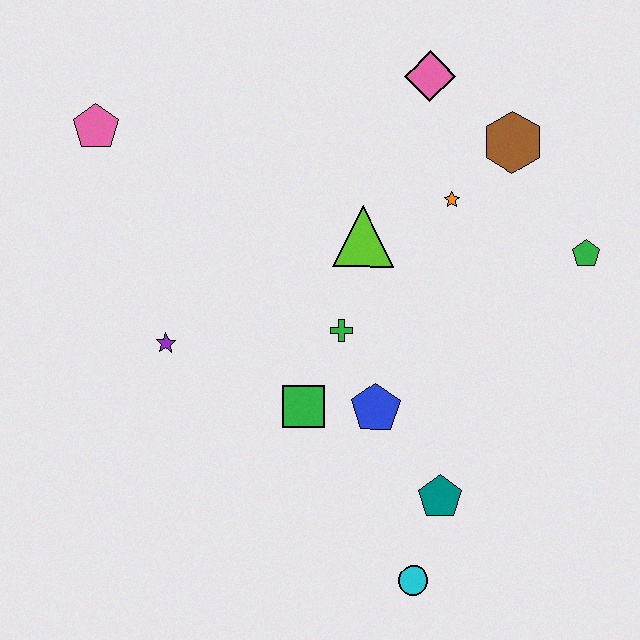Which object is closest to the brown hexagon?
The orange star is closest to the brown hexagon.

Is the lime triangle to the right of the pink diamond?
No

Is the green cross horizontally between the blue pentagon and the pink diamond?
No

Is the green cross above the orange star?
No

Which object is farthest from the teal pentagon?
The pink pentagon is farthest from the teal pentagon.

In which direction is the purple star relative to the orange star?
The purple star is to the left of the orange star.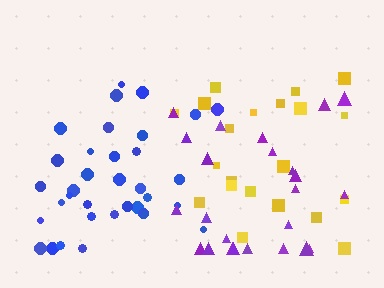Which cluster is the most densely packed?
Blue.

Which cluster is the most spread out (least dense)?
Purple.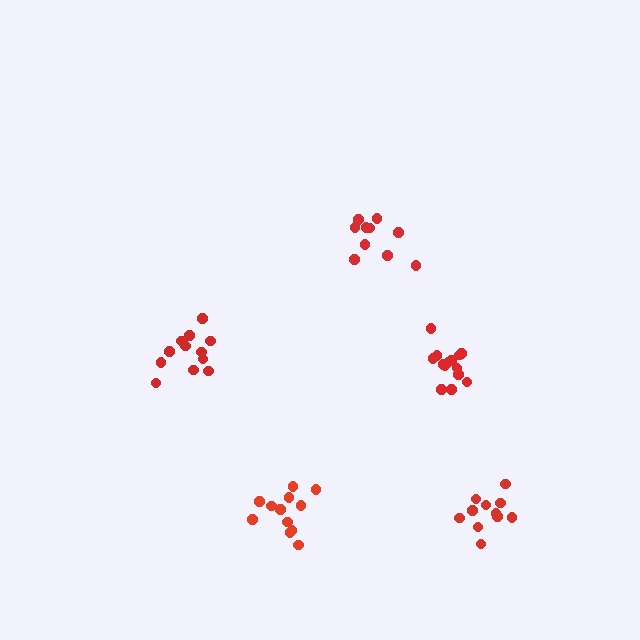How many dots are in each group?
Group 1: 14 dots, Group 2: 11 dots, Group 3: 12 dots, Group 4: 12 dots, Group 5: 10 dots (59 total).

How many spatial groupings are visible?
There are 5 spatial groupings.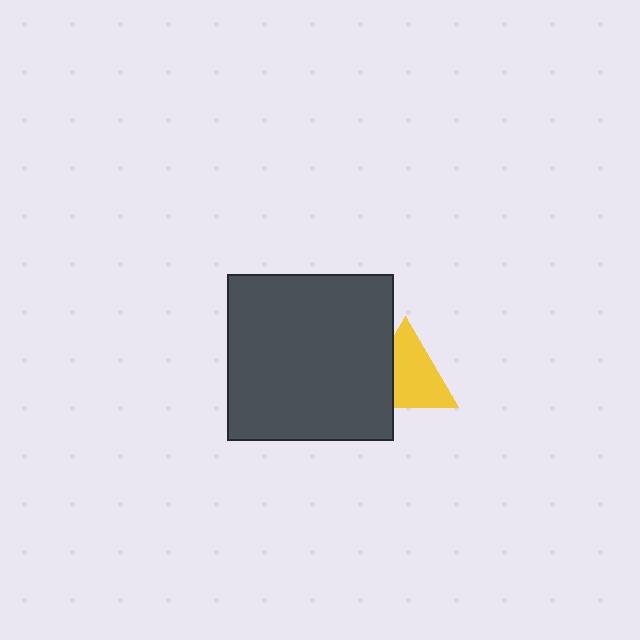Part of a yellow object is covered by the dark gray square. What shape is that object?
It is a triangle.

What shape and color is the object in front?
The object in front is a dark gray square.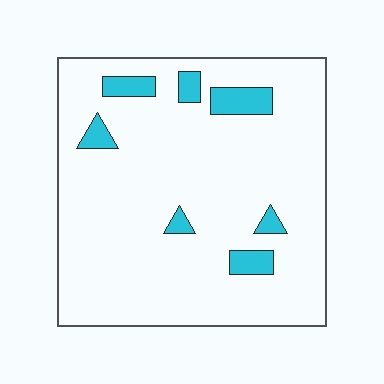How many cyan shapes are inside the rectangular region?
7.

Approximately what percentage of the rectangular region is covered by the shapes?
Approximately 10%.